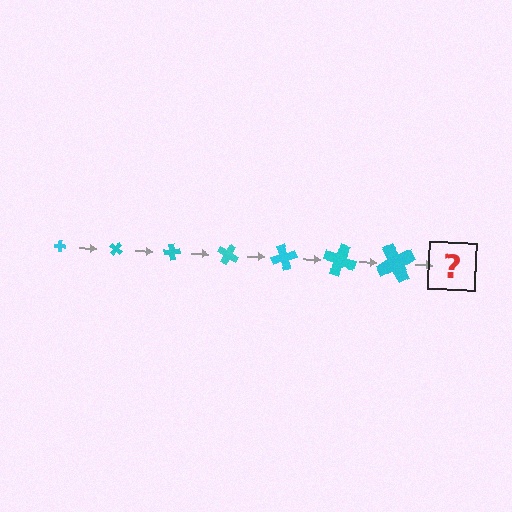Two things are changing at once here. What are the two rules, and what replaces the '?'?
The two rules are that the cross grows larger each step and it rotates 40 degrees each step. The '?' should be a cross, larger than the previous one and rotated 280 degrees from the start.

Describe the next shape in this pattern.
It should be a cross, larger than the previous one and rotated 280 degrees from the start.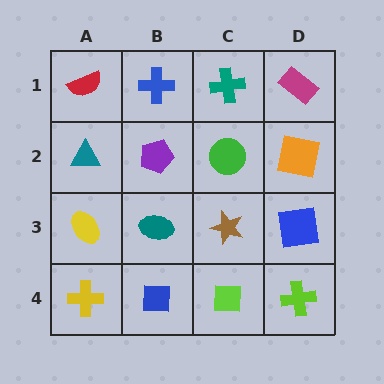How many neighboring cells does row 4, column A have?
2.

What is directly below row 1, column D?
An orange square.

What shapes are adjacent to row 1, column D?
An orange square (row 2, column D), a teal cross (row 1, column C).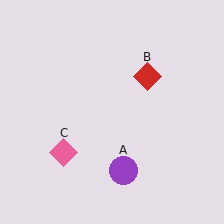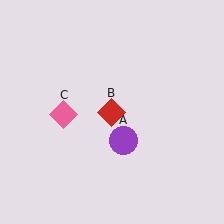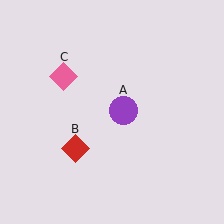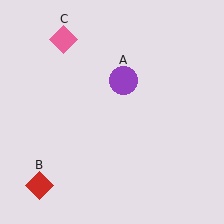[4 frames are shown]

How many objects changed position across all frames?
3 objects changed position: purple circle (object A), red diamond (object B), pink diamond (object C).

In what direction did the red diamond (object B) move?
The red diamond (object B) moved down and to the left.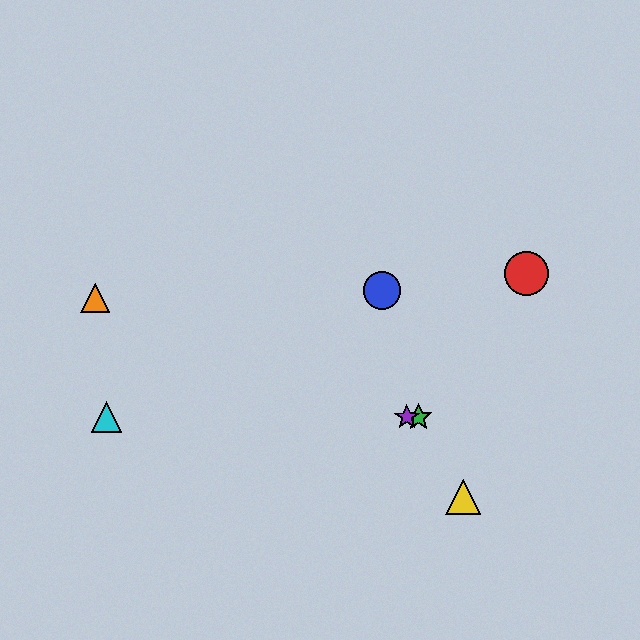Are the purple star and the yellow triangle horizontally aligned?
No, the purple star is at y≈417 and the yellow triangle is at y≈497.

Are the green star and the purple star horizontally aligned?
Yes, both are at y≈417.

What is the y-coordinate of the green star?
The green star is at y≈417.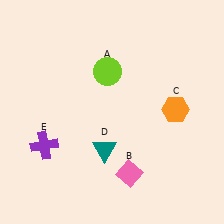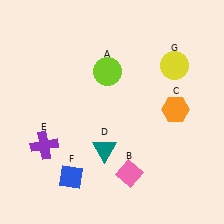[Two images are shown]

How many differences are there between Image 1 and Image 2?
There are 2 differences between the two images.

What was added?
A blue diamond (F), a yellow circle (G) were added in Image 2.